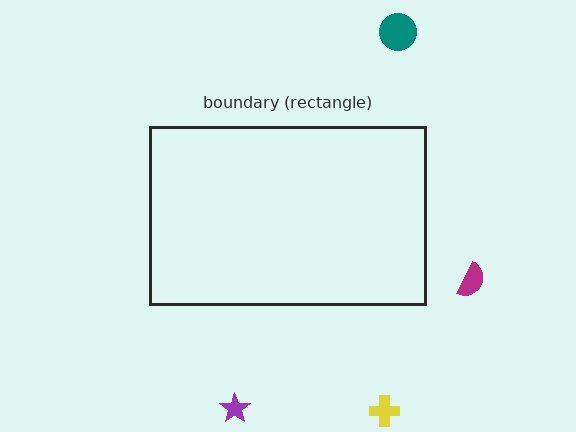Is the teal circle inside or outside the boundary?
Outside.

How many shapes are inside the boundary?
0 inside, 4 outside.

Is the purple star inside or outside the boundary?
Outside.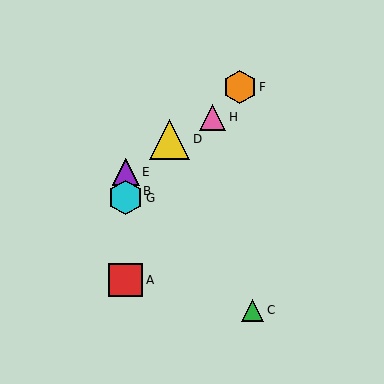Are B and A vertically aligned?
Yes, both are at x≈126.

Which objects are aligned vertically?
Objects A, B, E, G are aligned vertically.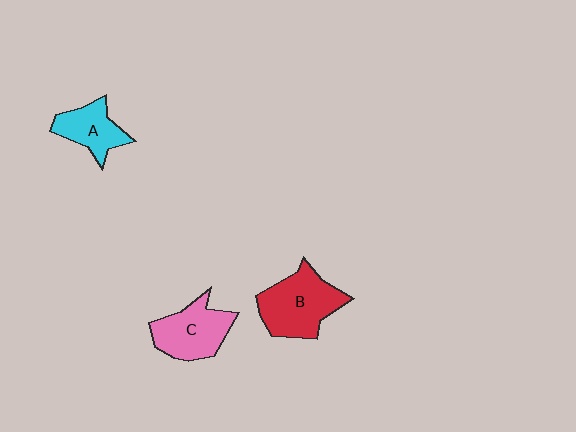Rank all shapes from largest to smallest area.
From largest to smallest: B (red), C (pink), A (cyan).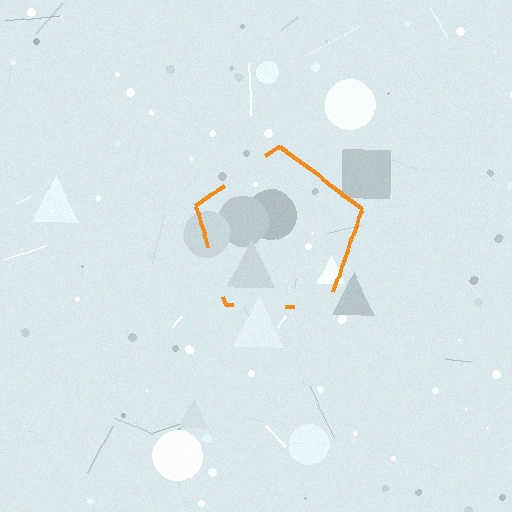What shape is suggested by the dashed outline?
The dashed outline suggests a pentagon.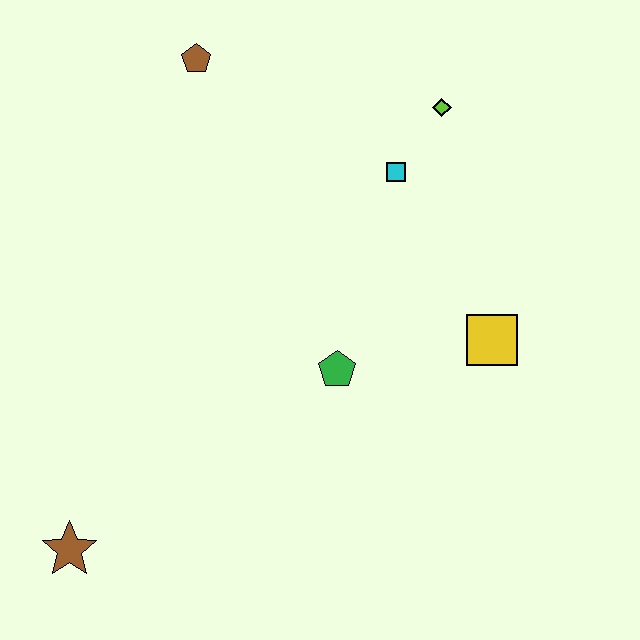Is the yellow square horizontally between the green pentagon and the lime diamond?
No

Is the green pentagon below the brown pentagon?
Yes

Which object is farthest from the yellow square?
The brown star is farthest from the yellow square.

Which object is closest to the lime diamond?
The cyan square is closest to the lime diamond.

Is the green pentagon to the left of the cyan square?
Yes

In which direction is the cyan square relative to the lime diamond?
The cyan square is below the lime diamond.